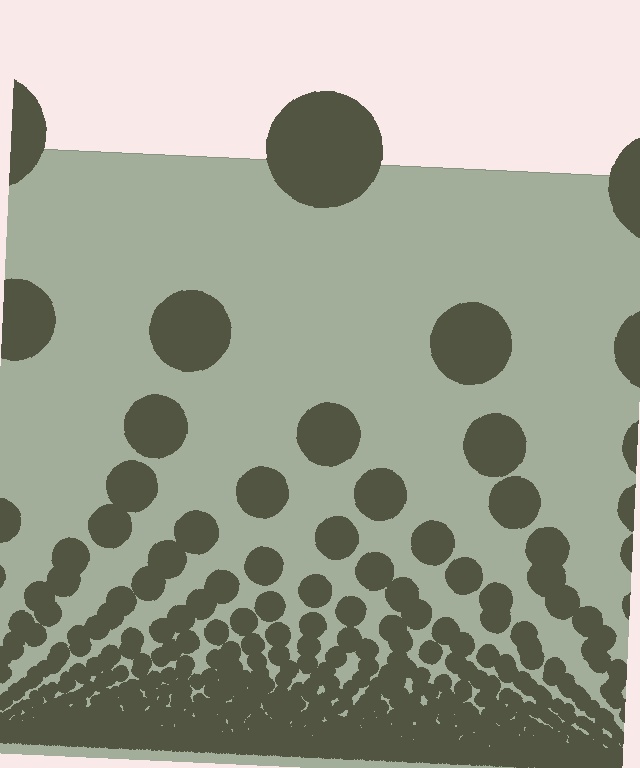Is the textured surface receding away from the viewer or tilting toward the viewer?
The surface appears to tilt toward the viewer. Texture elements get larger and sparser toward the top.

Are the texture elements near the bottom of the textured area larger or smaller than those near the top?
Smaller. The gradient is inverted — elements near the bottom are smaller and denser.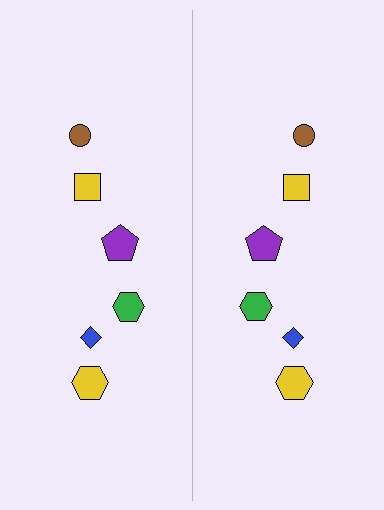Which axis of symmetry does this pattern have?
The pattern has a vertical axis of symmetry running through the center of the image.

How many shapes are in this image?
There are 12 shapes in this image.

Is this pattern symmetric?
Yes, this pattern has bilateral (reflection) symmetry.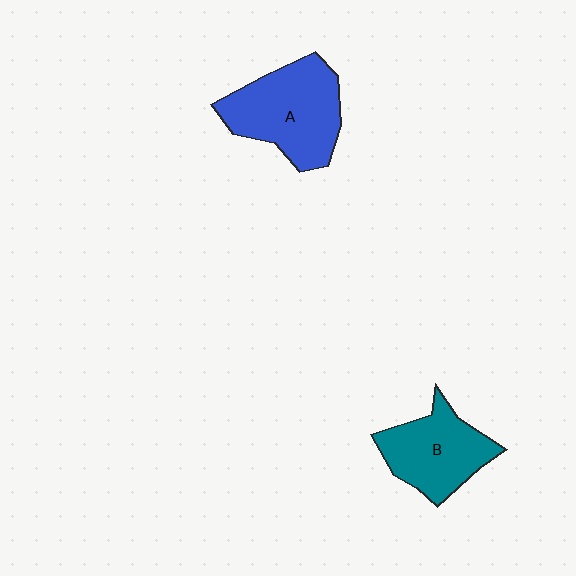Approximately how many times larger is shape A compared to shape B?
Approximately 1.3 times.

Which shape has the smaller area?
Shape B (teal).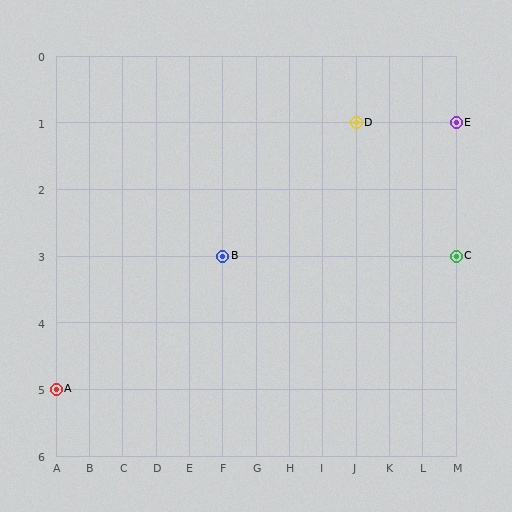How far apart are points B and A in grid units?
Points B and A are 5 columns and 2 rows apart (about 5.4 grid units diagonally).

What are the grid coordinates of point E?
Point E is at grid coordinates (M, 1).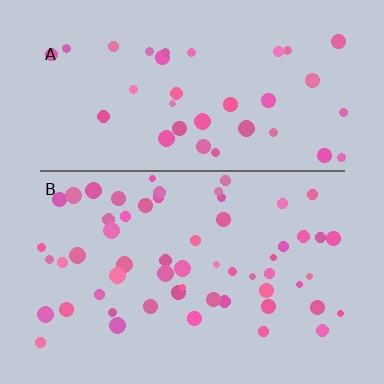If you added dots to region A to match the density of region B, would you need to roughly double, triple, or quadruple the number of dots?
Approximately double.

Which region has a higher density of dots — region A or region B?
B (the bottom).